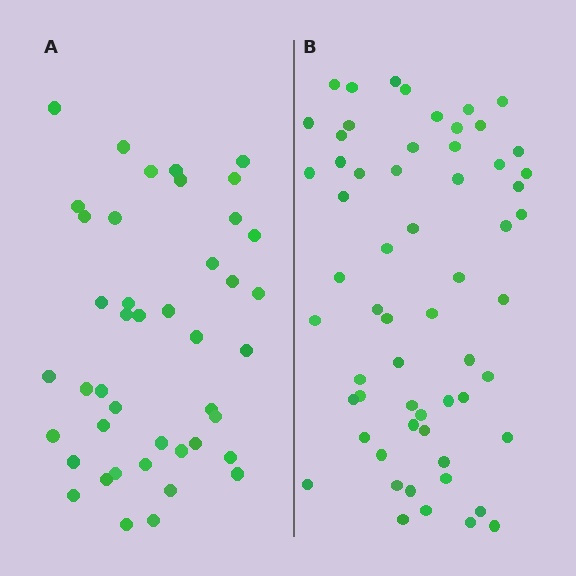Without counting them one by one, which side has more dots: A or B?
Region B (the right region) has more dots.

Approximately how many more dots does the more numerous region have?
Region B has approximately 15 more dots than region A.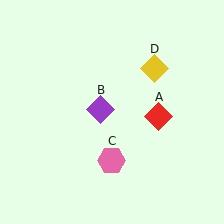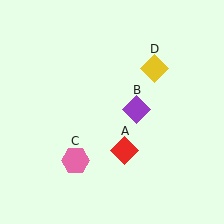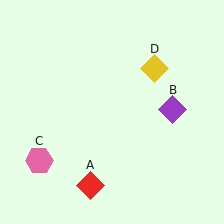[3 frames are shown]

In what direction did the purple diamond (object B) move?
The purple diamond (object B) moved right.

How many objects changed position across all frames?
3 objects changed position: red diamond (object A), purple diamond (object B), pink hexagon (object C).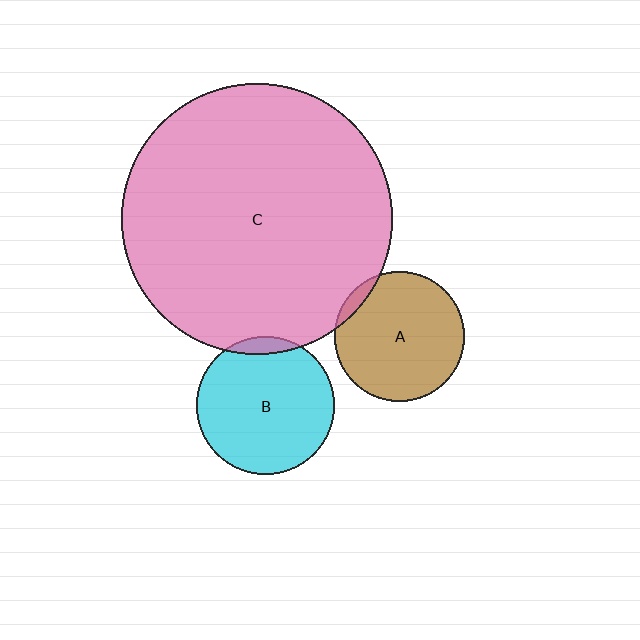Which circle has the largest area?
Circle C (pink).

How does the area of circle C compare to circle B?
Approximately 3.9 times.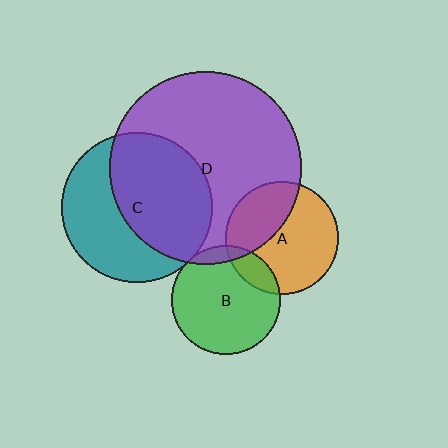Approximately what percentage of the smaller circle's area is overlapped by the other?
Approximately 35%.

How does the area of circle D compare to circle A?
Approximately 2.9 times.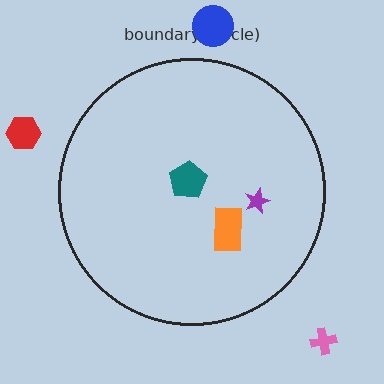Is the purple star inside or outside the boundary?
Inside.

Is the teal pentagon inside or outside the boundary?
Inside.